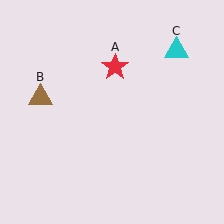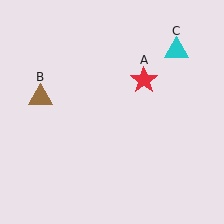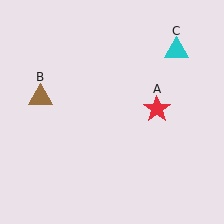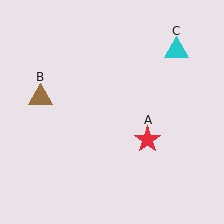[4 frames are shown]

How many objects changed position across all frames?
1 object changed position: red star (object A).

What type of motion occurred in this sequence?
The red star (object A) rotated clockwise around the center of the scene.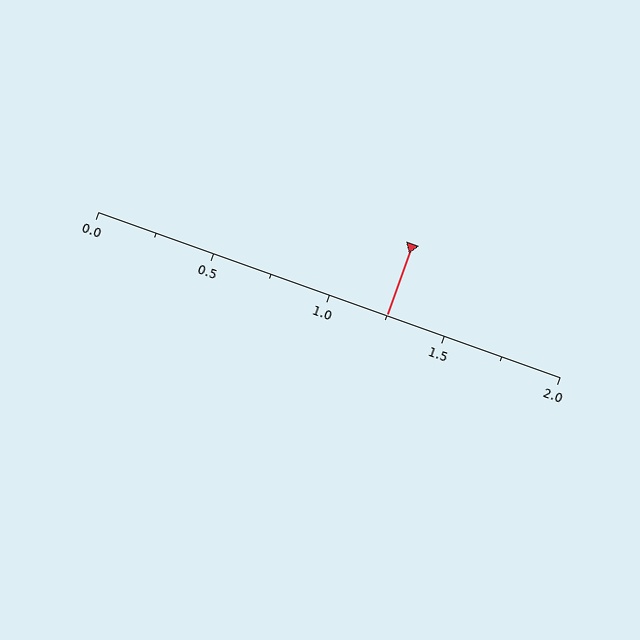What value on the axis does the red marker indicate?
The marker indicates approximately 1.25.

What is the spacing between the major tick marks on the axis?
The major ticks are spaced 0.5 apart.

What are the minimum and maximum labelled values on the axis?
The axis runs from 0.0 to 2.0.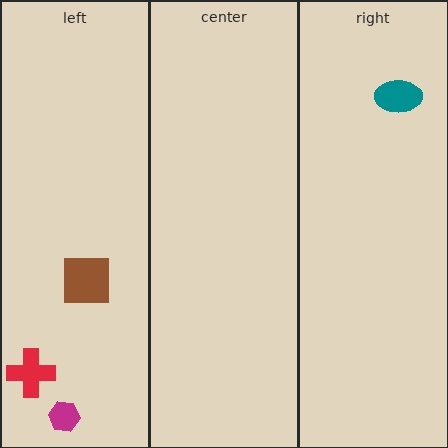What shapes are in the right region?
The teal ellipse.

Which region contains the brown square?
The left region.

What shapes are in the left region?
The red cross, the brown square, the magenta hexagon.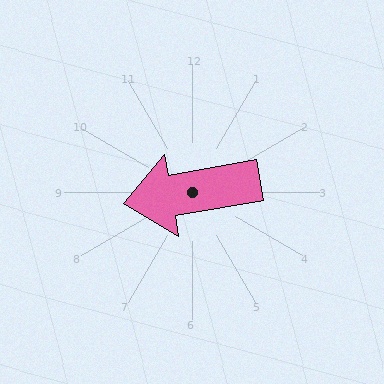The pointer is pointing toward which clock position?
Roughly 9 o'clock.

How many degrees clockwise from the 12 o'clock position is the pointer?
Approximately 260 degrees.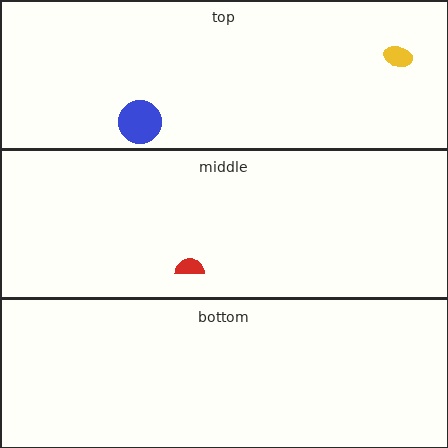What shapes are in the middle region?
The red semicircle.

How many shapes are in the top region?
2.